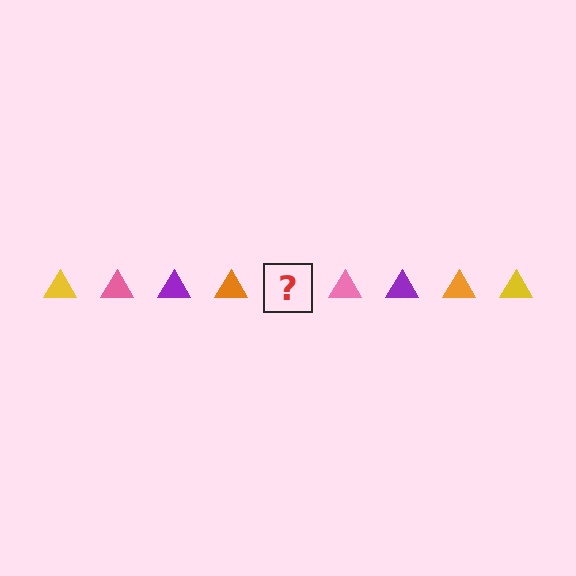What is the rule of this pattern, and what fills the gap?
The rule is that the pattern cycles through yellow, pink, purple, orange triangles. The gap should be filled with a yellow triangle.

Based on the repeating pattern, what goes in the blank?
The blank should be a yellow triangle.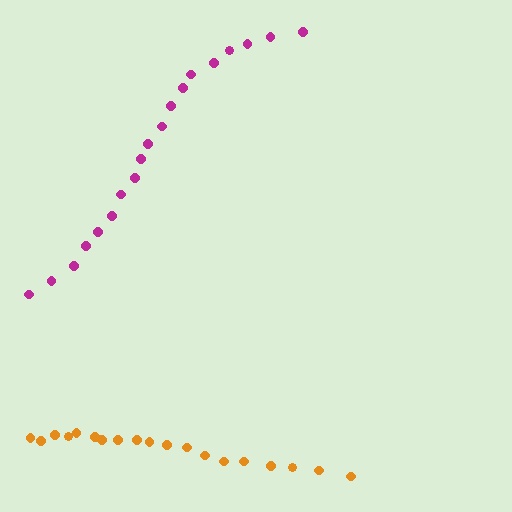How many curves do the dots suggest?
There are 2 distinct paths.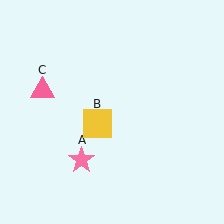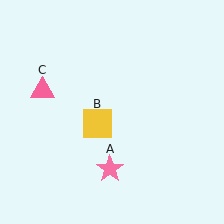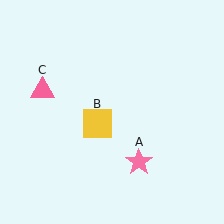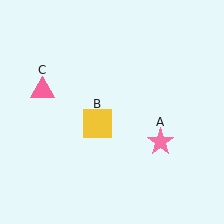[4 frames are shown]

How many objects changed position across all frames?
1 object changed position: pink star (object A).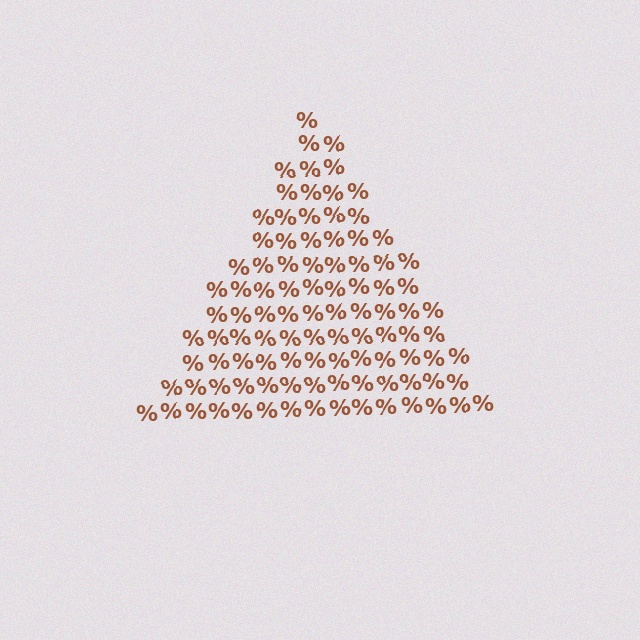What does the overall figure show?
The overall figure shows a triangle.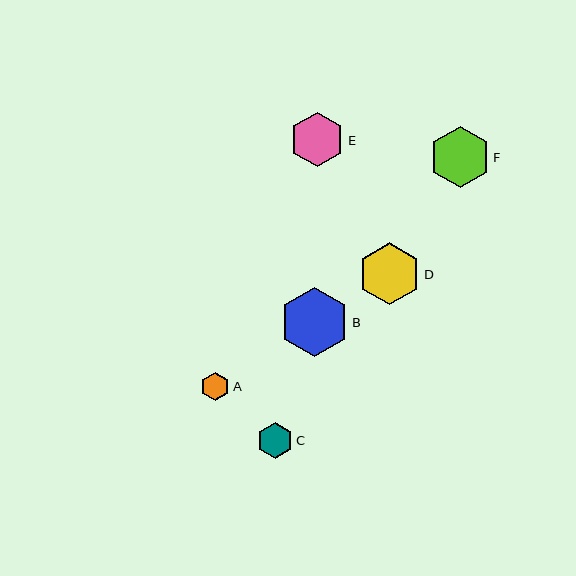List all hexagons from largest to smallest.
From largest to smallest: B, D, F, E, C, A.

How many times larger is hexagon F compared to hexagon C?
Hexagon F is approximately 1.7 times the size of hexagon C.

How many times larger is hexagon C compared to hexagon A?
Hexagon C is approximately 1.3 times the size of hexagon A.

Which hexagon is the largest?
Hexagon B is the largest with a size of approximately 69 pixels.